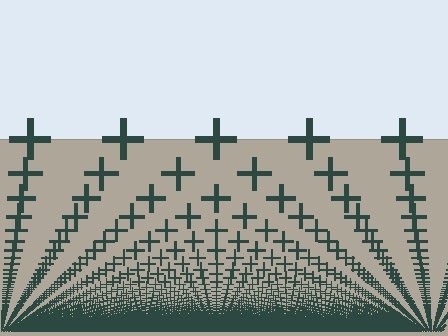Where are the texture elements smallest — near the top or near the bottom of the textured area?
Near the bottom.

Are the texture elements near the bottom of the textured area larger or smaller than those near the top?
Smaller. The gradient is inverted — elements near the bottom are smaller and denser.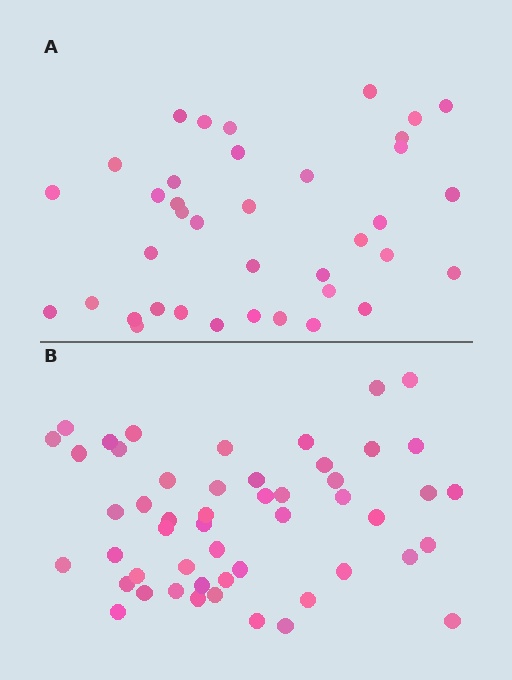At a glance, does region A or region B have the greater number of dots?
Region B (the bottom region) has more dots.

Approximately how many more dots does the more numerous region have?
Region B has approximately 15 more dots than region A.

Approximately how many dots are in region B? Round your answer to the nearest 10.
About 50 dots. (The exact count is 51, which rounds to 50.)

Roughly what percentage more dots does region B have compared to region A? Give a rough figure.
About 35% more.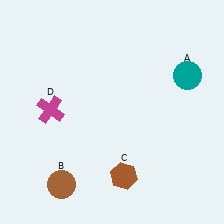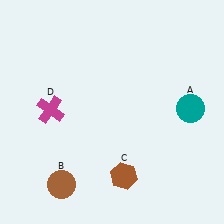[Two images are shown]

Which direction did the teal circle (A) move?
The teal circle (A) moved down.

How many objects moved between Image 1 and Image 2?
1 object moved between the two images.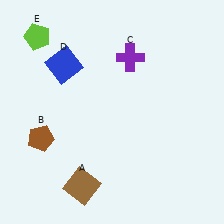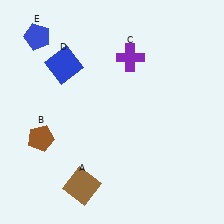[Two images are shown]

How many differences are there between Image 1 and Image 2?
There is 1 difference between the two images.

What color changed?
The pentagon (E) changed from lime in Image 1 to blue in Image 2.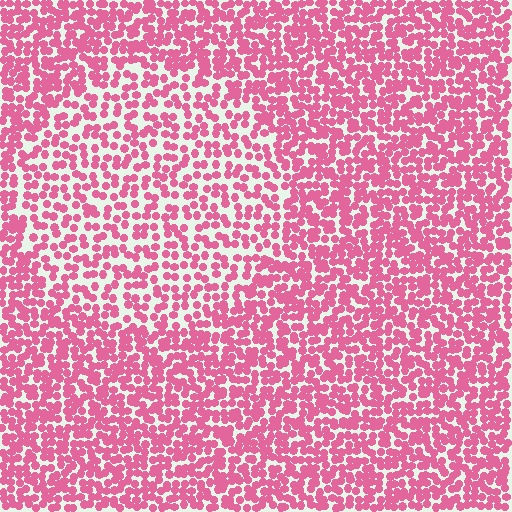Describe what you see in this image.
The image contains small pink elements arranged at two different densities. A circle-shaped region is visible where the elements are less densely packed than the surrounding area.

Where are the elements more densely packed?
The elements are more densely packed outside the circle boundary.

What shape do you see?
I see a circle.